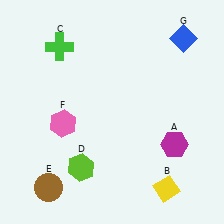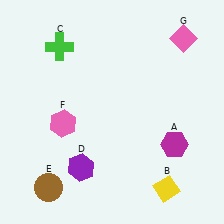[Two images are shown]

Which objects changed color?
D changed from lime to purple. G changed from blue to pink.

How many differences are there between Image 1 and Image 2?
There are 2 differences between the two images.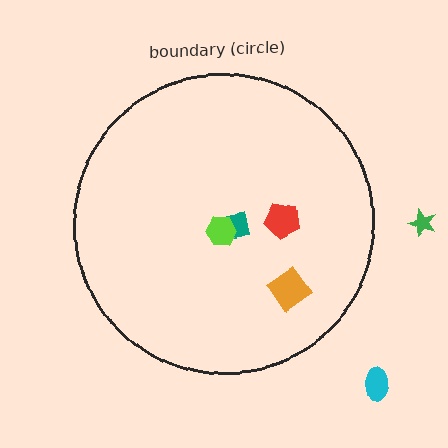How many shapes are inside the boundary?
4 inside, 2 outside.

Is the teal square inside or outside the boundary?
Inside.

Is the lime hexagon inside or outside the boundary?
Inside.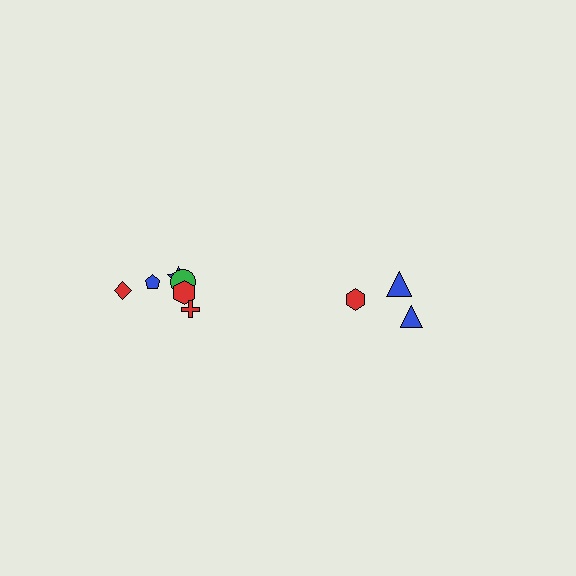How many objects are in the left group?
There are 6 objects.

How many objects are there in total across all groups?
There are 9 objects.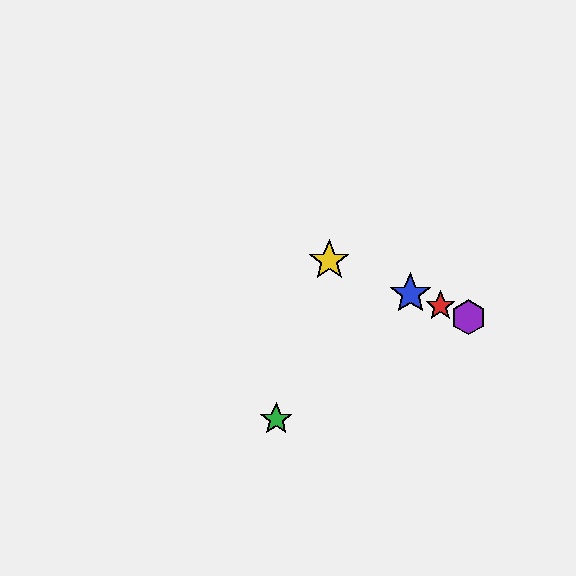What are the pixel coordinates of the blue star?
The blue star is at (410, 294).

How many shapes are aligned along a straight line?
4 shapes (the red star, the blue star, the yellow star, the purple hexagon) are aligned along a straight line.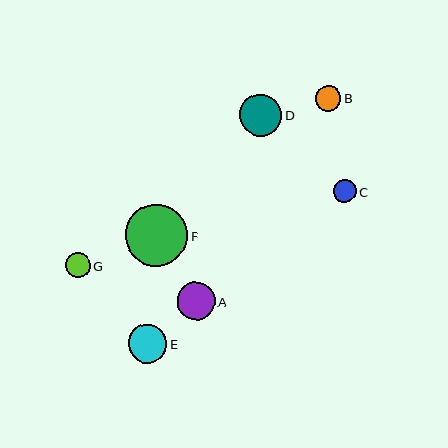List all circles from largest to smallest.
From largest to smallest: F, D, E, A, B, G, C.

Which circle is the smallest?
Circle C is the smallest with a size of approximately 23 pixels.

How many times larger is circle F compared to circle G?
Circle F is approximately 2.5 times the size of circle G.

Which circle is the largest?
Circle F is the largest with a size of approximately 62 pixels.